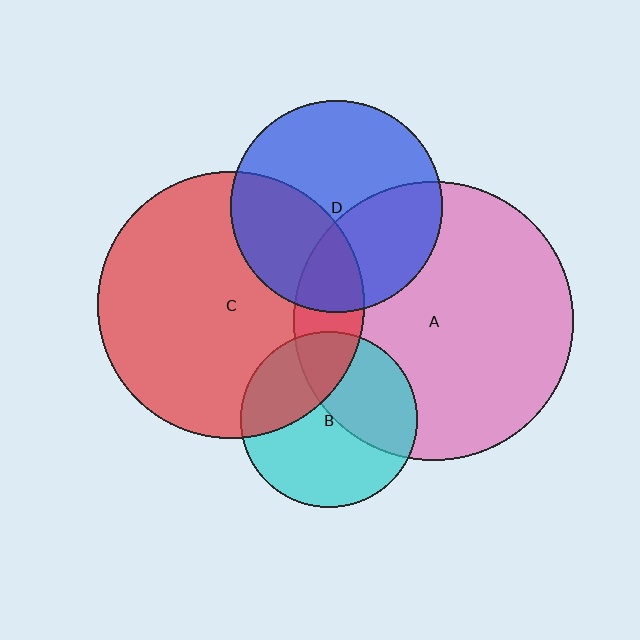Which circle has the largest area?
Circle A (pink).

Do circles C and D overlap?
Yes.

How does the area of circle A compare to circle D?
Approximately 1.7 times.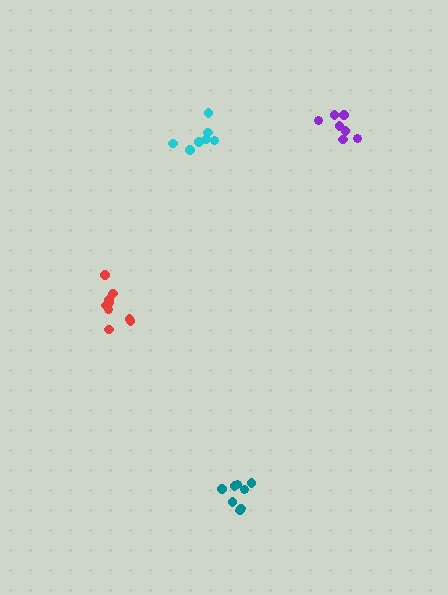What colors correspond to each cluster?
The clusters are colored: red, cyan, teal, purple.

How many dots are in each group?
Group 1: 9 dots, Group 2: 7 dots, Group 3: 8 dots, Group 4: 7 dots (31 total).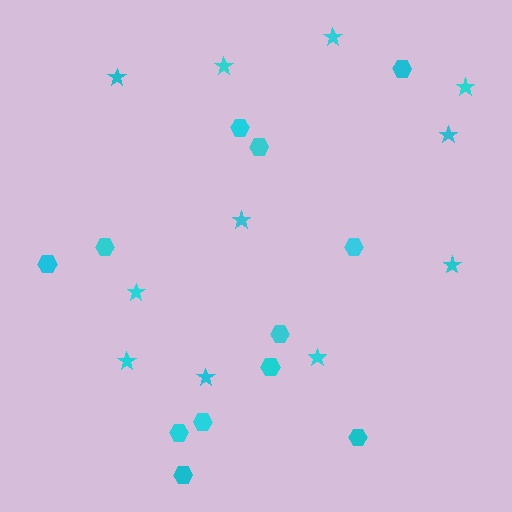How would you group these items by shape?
There are 2 groups: one group of hexagons (12) and one group of stars (11).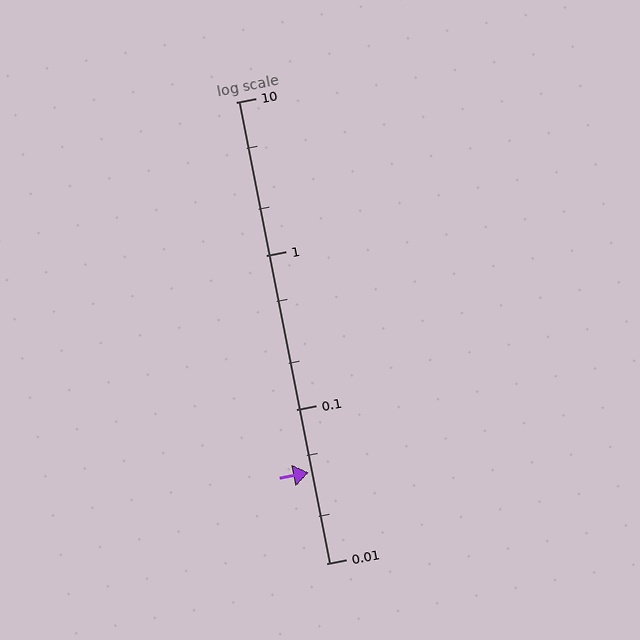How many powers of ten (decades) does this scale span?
The scale spans 3 decades, from 0.01 to 10.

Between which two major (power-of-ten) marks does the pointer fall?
The pointer is between 0.01 and 0.1.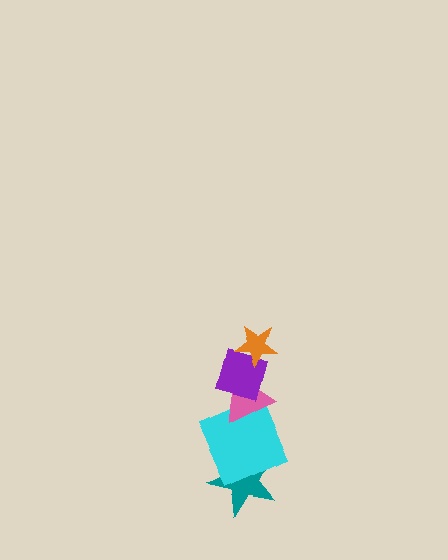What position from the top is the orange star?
The orange star is 1st from the top.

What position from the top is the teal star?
The teal star is 5th from the top.